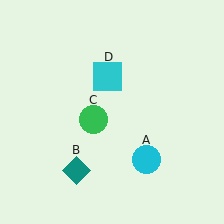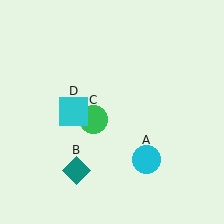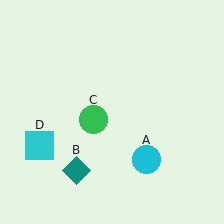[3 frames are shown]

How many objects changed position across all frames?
1 object changed position: cyan square (object D).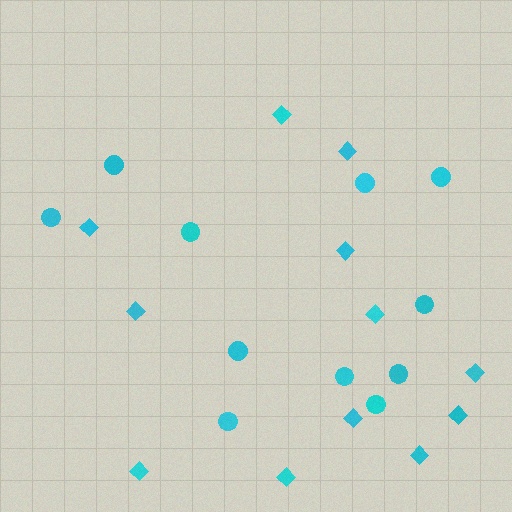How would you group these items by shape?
There are 2 groups: one group of diamonds (12) and one group of circles (11).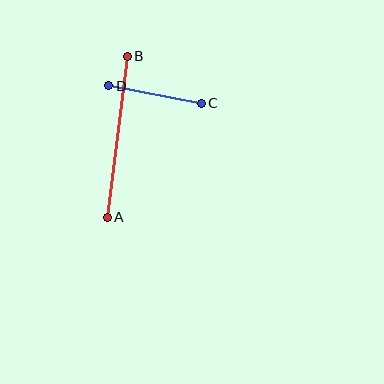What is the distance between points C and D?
The distance is approximately 94 pixels.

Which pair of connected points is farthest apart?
Points A and B are farthest apart.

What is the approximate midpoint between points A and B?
The midpoint is at approximately (117, 137) pixels.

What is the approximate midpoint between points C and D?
The midpoint is at approximately (155, 95) pixels.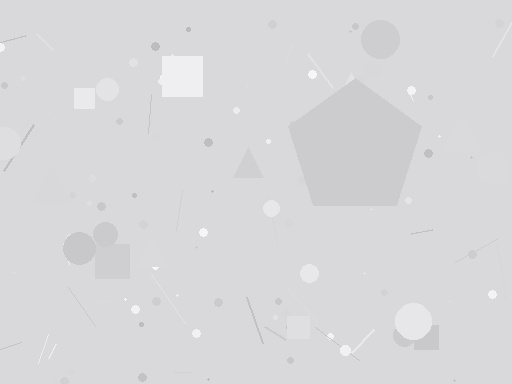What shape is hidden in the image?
A pentagon is hidden in the image.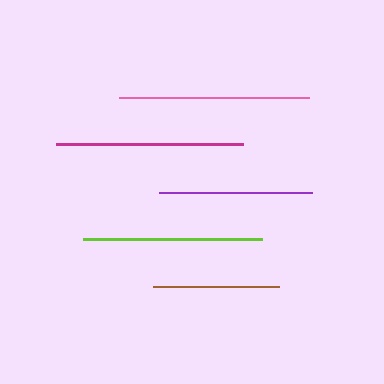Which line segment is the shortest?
The brown line is the shortest at approximately 126 pixels.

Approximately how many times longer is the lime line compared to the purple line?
The lime line is approximately 1.2 times the length of the purple line.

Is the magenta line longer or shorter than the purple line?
The magenta line is longer than the purple line.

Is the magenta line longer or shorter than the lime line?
The magenta line is longer than the lime line.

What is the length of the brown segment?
The brown segment is approximately 126 pixels long.